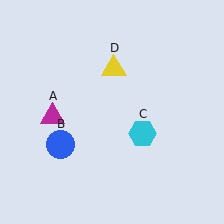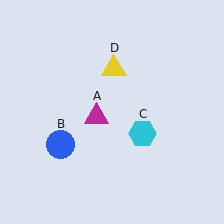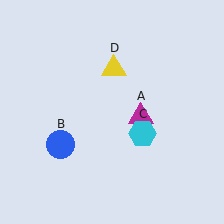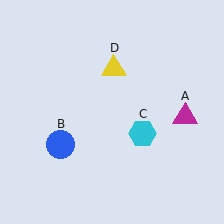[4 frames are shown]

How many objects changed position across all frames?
1 object changed position: magenta triangle (object A).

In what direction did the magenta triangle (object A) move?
The magenta triangle (object A) moved right.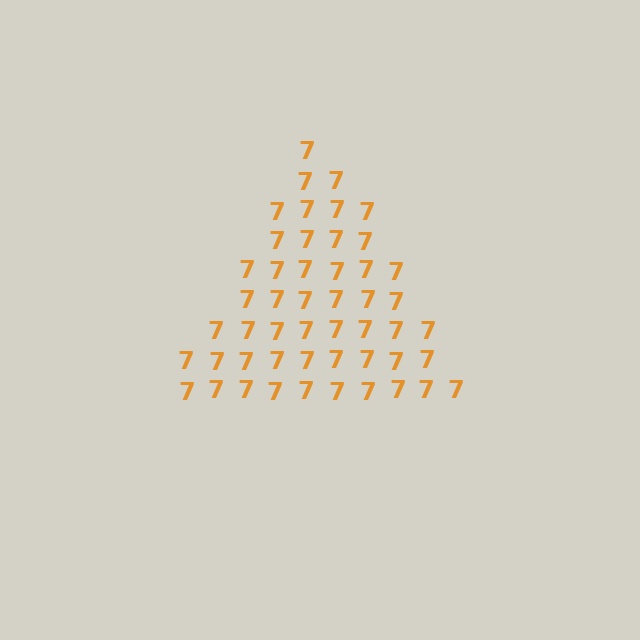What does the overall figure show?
The overall figure shows a triangle.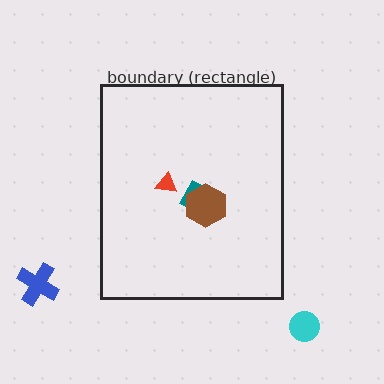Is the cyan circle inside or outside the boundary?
Outside.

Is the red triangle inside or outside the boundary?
Inside.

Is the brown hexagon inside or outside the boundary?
Inside.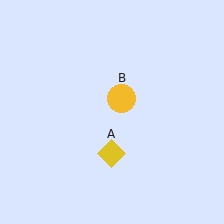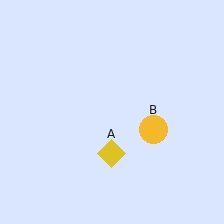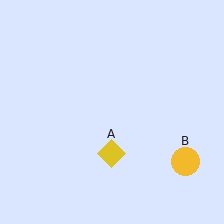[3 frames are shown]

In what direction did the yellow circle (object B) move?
The yellow circle (object B) moved down and to the right.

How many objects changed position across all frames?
1 object changed position: yellow circle (object B).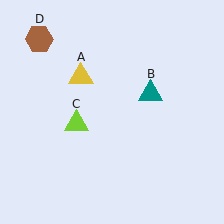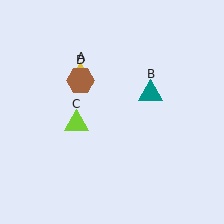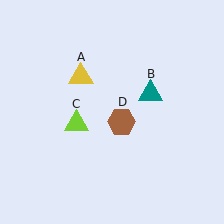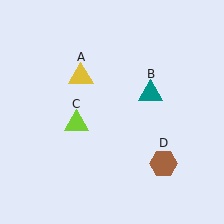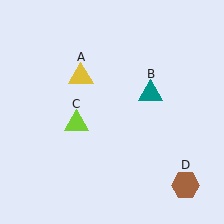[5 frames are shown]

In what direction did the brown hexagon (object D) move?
The brown hexagon (object D) moved down and to the right.